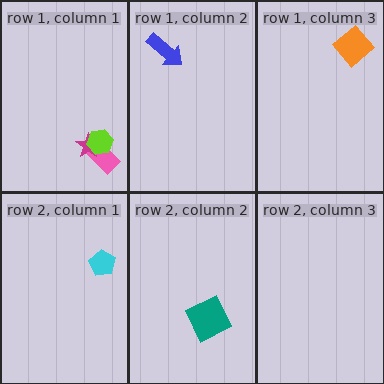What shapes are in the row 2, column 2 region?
The teal square.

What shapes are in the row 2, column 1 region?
The cyan pentagon.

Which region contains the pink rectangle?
The row 1, column 1 region.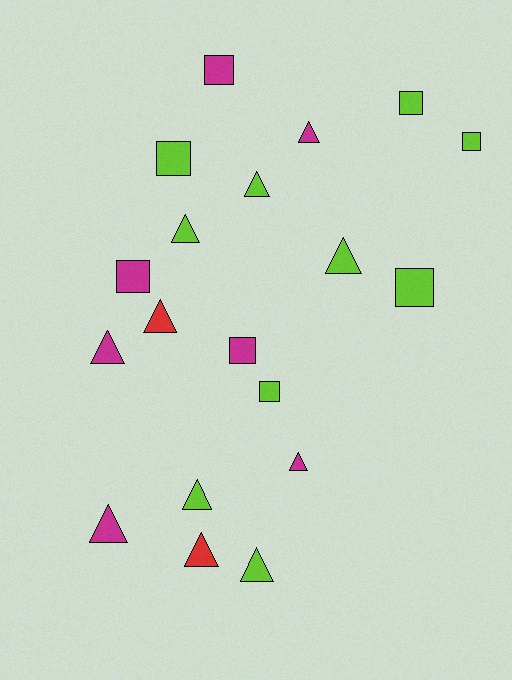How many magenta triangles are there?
There are 4 magenta triangles.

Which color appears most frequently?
Lime, with 10 objects.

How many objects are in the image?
There are 19 objects.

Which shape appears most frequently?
Triangle, with 11 objects.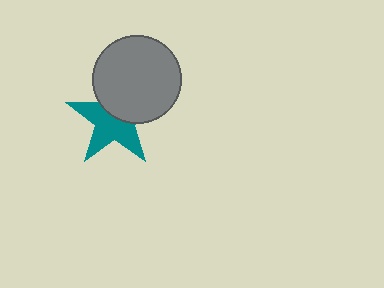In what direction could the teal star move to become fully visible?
The teal star could move toward the lower-left. That would shift it out from behind the gray circle entirely.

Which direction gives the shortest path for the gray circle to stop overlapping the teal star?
Moving toward the upper-right gives the shortest separation.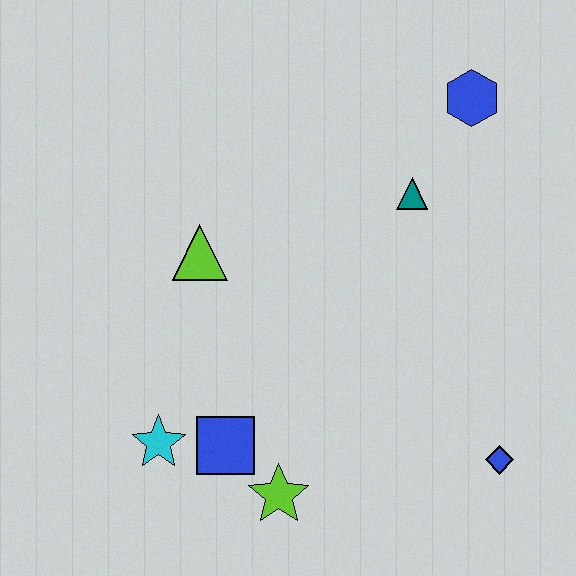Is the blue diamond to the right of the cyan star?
Yes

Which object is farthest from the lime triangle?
The blue diamond is farthest from the lime triangle.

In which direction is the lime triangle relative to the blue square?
The lime triangle is above the blue square.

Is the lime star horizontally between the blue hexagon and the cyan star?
Yes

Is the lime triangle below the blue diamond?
No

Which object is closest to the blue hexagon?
The teal triangle is closest to the blue hexagon.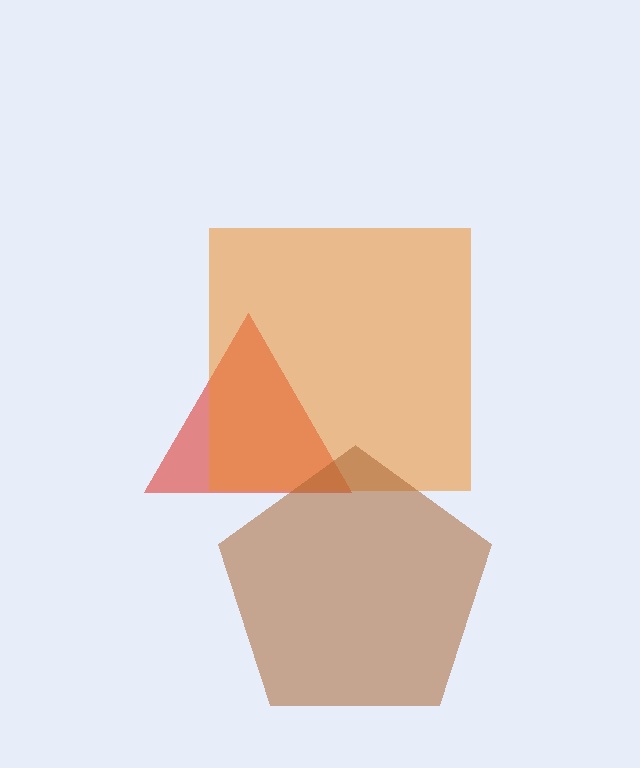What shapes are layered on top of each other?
The layered shapes are: a red triangle, an orange square, a brown pentagon.